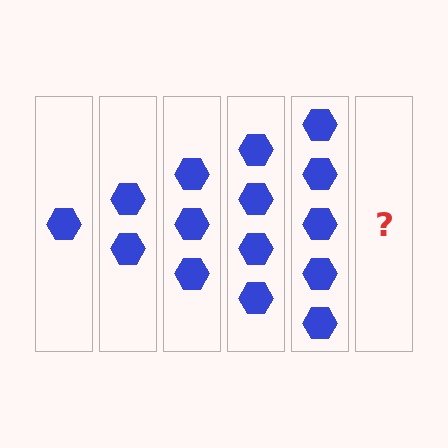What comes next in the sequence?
The next element should be 6 hexagons.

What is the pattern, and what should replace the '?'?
The pattern is that each step adds one more hexagon. The '?' should be 6 hexagons.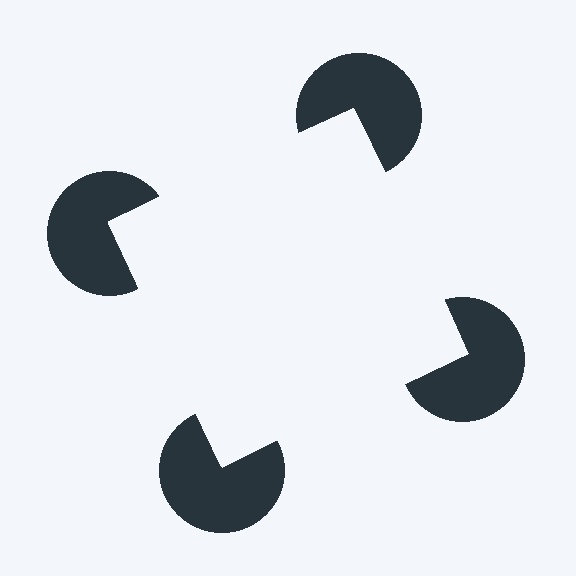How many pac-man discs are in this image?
There are 4 — one at each vertex of the illusory square.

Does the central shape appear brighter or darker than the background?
It typically appears slightly brighter than the background, even though no actual brightness change is drawn.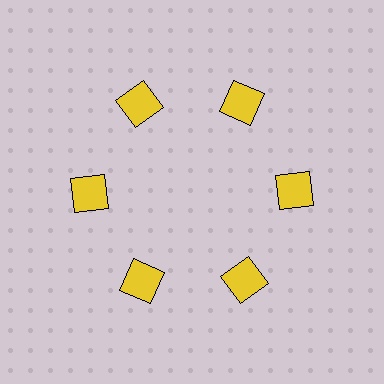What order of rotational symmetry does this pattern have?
This pattern has 6-fold rotational symmetry.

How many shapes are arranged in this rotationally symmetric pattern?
There are 6 shapes, arranged in 6 groups of 1.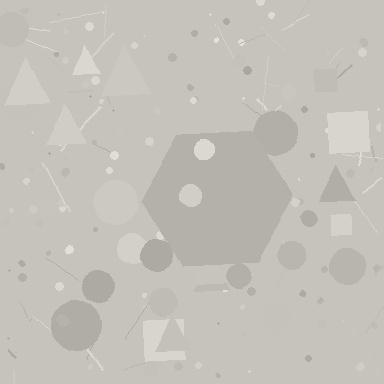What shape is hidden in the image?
A hexagon is hidden in the image.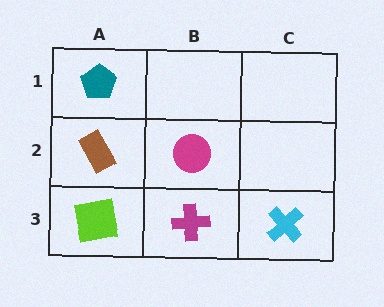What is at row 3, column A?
A lime square.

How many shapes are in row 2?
2 shapes.